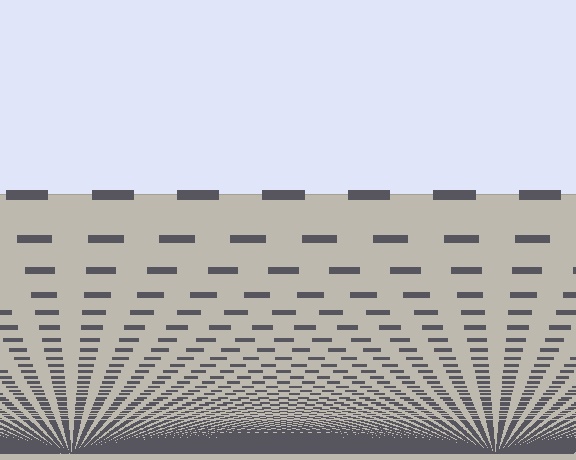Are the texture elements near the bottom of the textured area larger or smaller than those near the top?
Smaller. The gradient is inverted — elements near the bottom are smaller and denser.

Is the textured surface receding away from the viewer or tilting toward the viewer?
The surface appears to tilt toward the viewer. Texture elements get larger and sparser toward the top.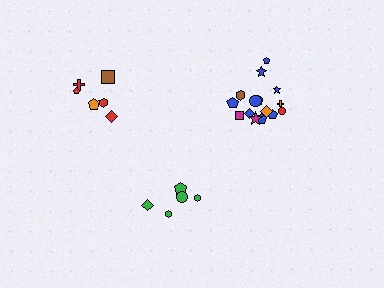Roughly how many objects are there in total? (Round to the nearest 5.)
Roughly 25 objects in total.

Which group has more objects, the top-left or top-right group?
The top-right group.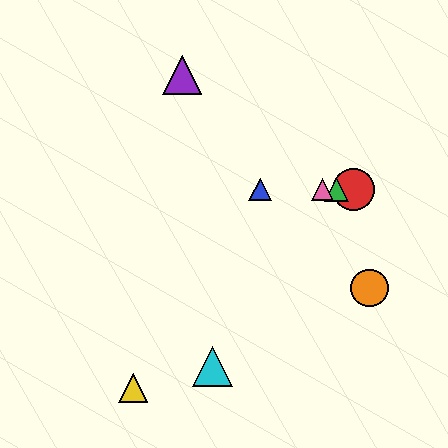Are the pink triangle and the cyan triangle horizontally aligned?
No, the pink triangle is at y≈189 and the cyan triangle is at y≈366.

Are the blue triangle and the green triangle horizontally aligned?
Yes, both are at y≈189.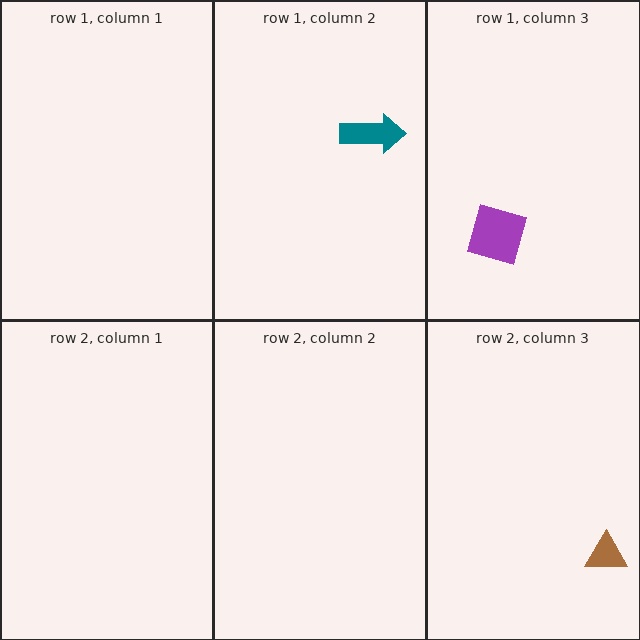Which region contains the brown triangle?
The row 2, column 3 region.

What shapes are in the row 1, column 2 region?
The teal arrow.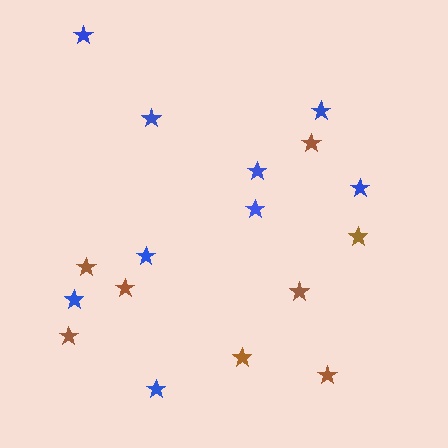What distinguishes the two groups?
There are 2 groups: one group of brown stars (8) and one group of blue stars (9).